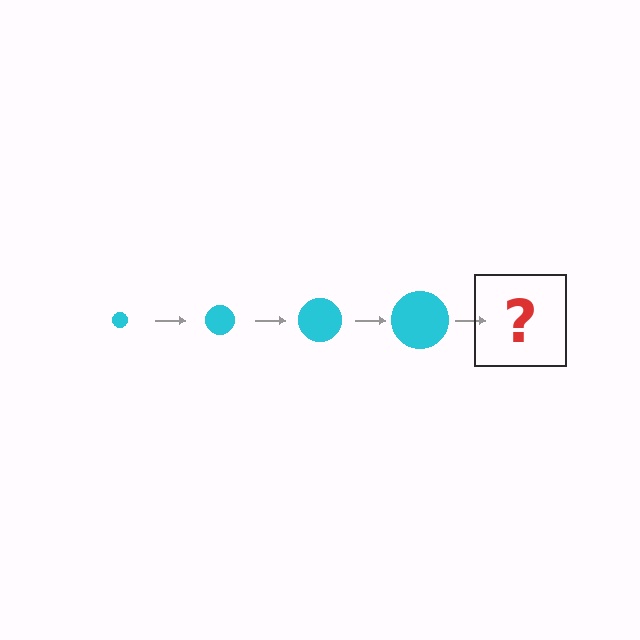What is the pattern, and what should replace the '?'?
The pattern is that the circle gets progressively larger each step. The '?' should be a cyan circle, larger than the previous one.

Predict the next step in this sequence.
The next step is a cyan circle, larger than the previous one.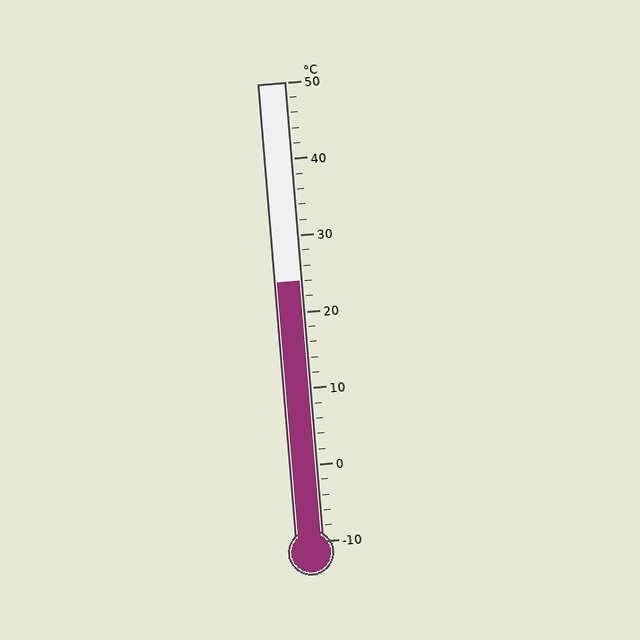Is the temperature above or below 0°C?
The temperature is above 0°C.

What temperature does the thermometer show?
The thermometer shows approximately 24°C.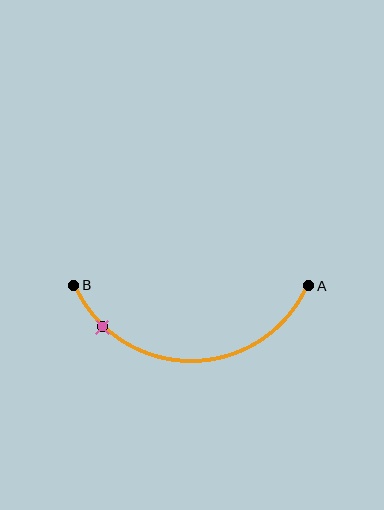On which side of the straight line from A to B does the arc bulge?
The arc bulges below the straight line connecting A and B.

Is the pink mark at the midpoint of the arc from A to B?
No. The pink mark lies on the arc but is closer to endpoint B. The arc midpoint would be at the point on the curve equidistant along the arc from both A and B.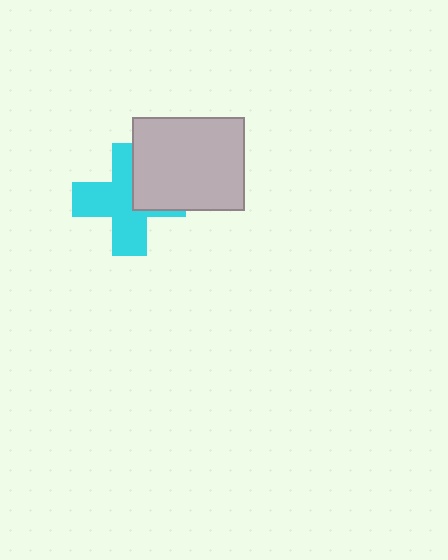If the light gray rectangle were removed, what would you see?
You would see the complete cyan cross.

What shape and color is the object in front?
The object in front is a light gray rectangle.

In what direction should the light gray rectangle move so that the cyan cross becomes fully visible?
The light gray rectangle should move toward the upper-right. That is the shortest direction to clear the overlap and leave the cyan cross fully visible.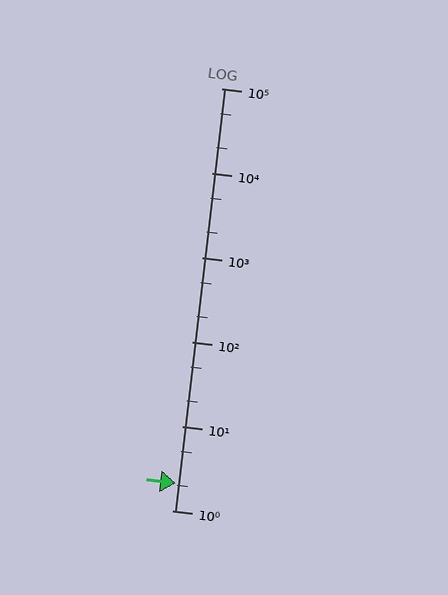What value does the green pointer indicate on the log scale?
The pointer indicates approximately 2.1.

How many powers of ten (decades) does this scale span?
The scale spans 5 decades, from 1 to 100000.